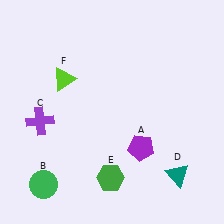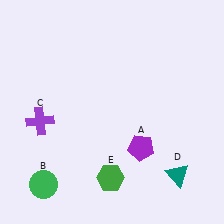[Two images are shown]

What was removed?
The lime triangle (F) was removed in Image 2.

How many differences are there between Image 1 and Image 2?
There is 1 difference between the two images.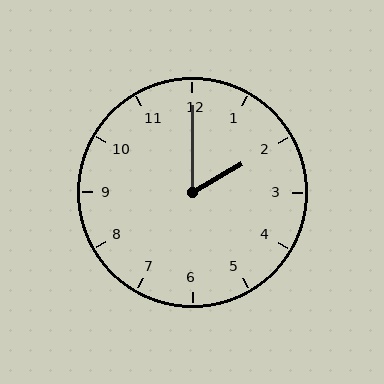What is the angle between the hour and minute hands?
Approximately 60 degrees.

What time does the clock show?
2:00.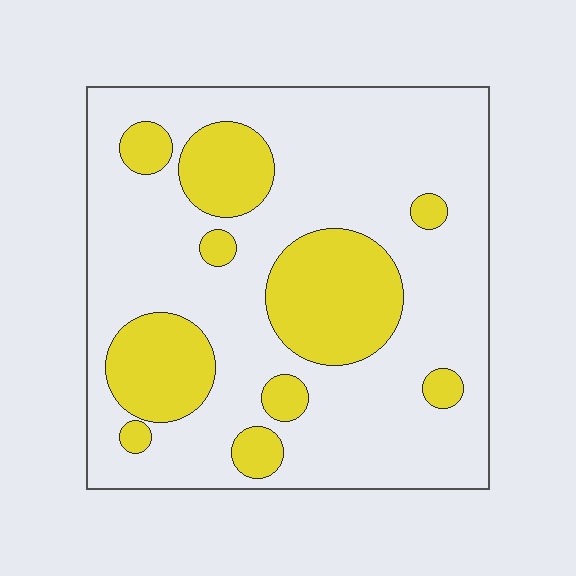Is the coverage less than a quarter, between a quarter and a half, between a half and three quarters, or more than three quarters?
Between a quarter and a half.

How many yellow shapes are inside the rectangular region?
10.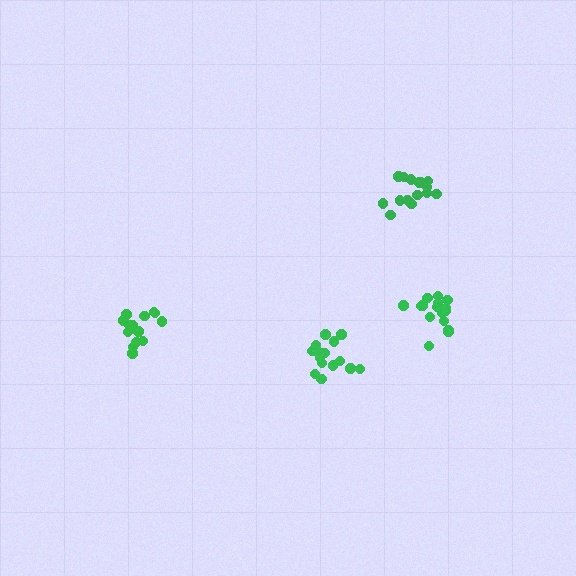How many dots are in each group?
Group 1: 16 dots, Group 2: 15 dots, Group 3: 16 dots, Group 4: 14 dots (61 total).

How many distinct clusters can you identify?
There are 4 distinct clusters.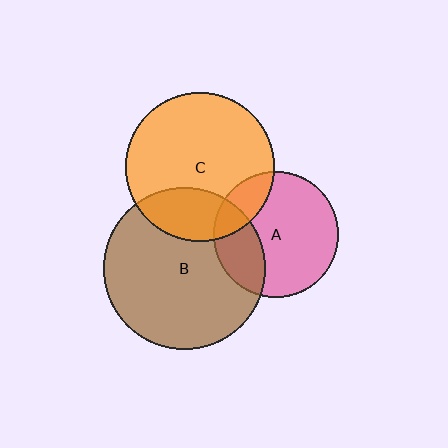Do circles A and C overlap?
Yes.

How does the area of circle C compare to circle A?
Approximately 1.4 times.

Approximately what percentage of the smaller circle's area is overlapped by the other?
Approximately 20%.